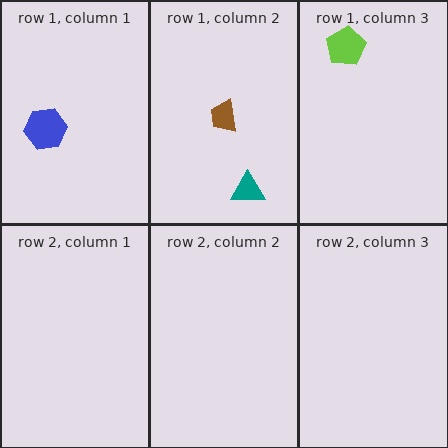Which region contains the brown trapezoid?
The row 1, column 2 region.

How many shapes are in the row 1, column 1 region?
1.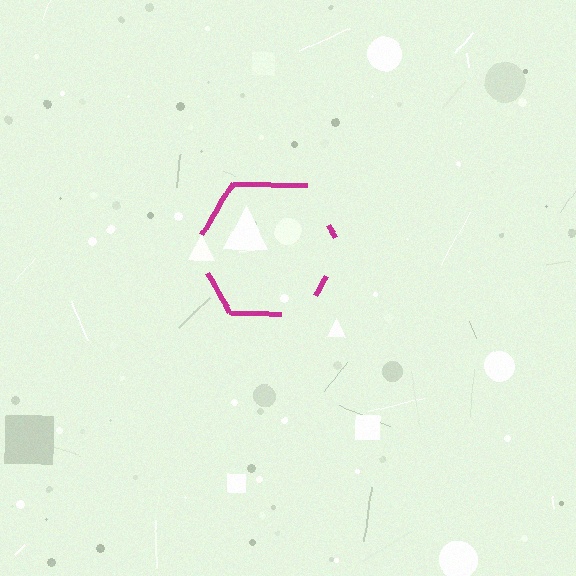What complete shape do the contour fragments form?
The contour fragments form a hexagon.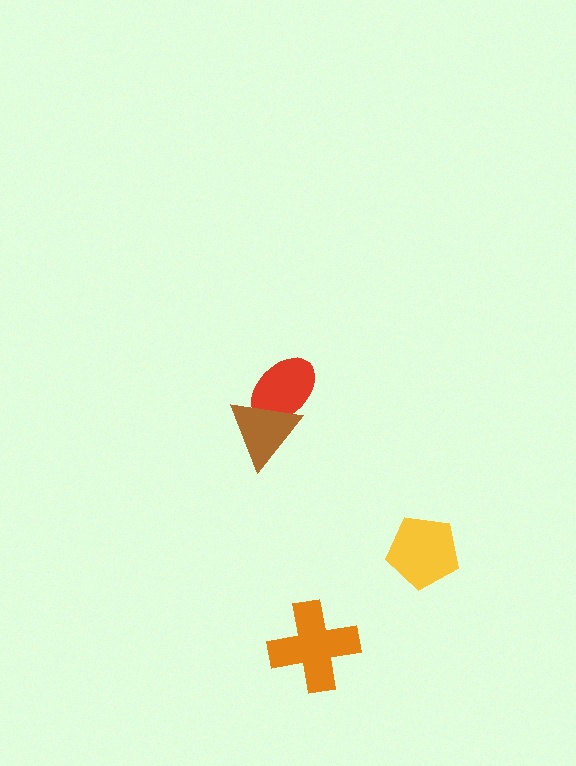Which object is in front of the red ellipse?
The brown triangle is in front of the red ellipse.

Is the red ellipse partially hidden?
Yes, it is partially covered by another shape.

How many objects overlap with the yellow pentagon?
0 objects overlap with the yellow pentagon.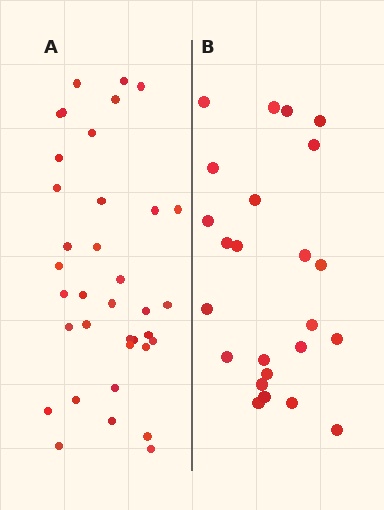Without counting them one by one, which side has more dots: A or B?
Region A (the left region) has more dots.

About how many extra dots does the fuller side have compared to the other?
Region A has roughly 12 or so more dots than region B.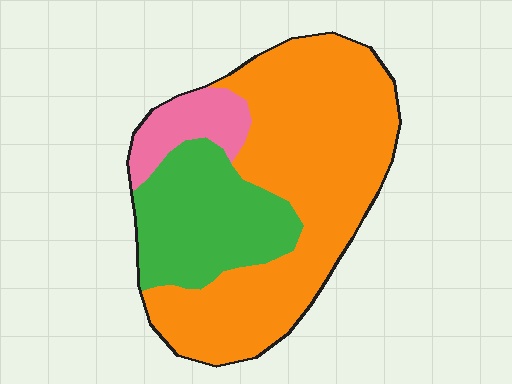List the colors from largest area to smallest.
From largest to smallest: orange, green, pink.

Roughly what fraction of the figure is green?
Green covers roughly 25% of the figure.